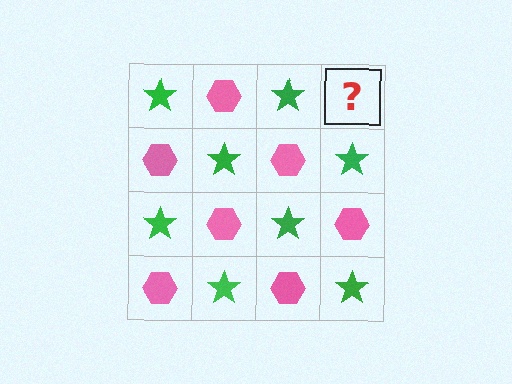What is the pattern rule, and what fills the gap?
The rule is that it alternates green star and pink hexagon in a checkerboard pattern. The gap should be filled with a pink hexagon.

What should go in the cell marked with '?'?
The missing cell should contain a pink hexagon.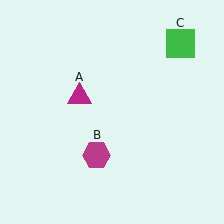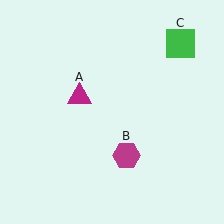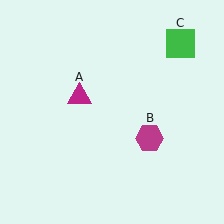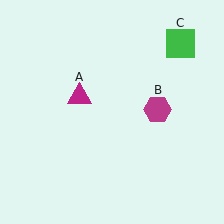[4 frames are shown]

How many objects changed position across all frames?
1 object changed position: magenta hexagon (object B).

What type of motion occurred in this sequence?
The magenta hexagon (object B) rotated counterclockwise around the center of the scene.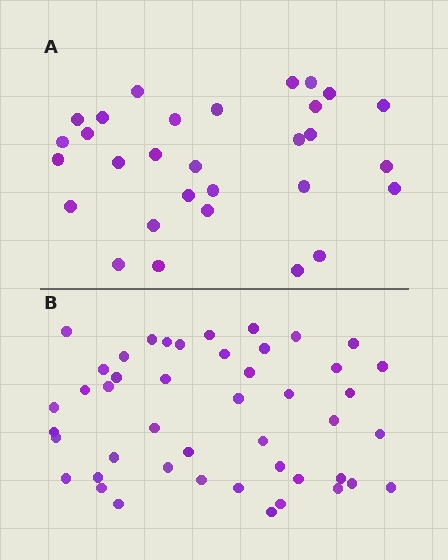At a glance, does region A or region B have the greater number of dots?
Region B (the bottom region) has more dots.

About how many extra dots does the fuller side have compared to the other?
Region B has approximately 15 more dots than region A.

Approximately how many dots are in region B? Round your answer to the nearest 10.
About 50 dots. (The exact count is 46, which rounds to 50.)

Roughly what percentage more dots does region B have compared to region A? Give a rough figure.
About 55% more.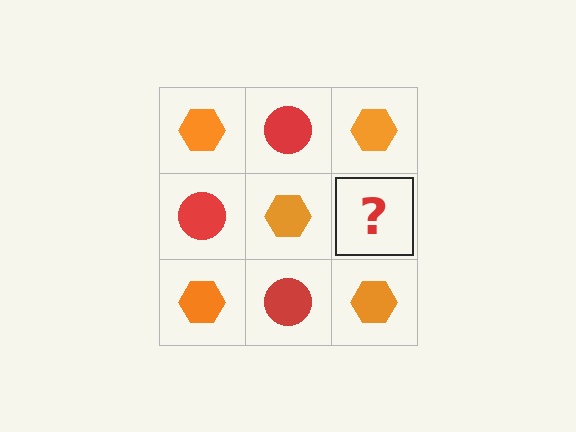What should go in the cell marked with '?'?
The missing cell should contain a red circle.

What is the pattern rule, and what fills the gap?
The rule is that it alternates orange hexagon and red circle in a checkerboard pattern. The gap should be filled with a red circle.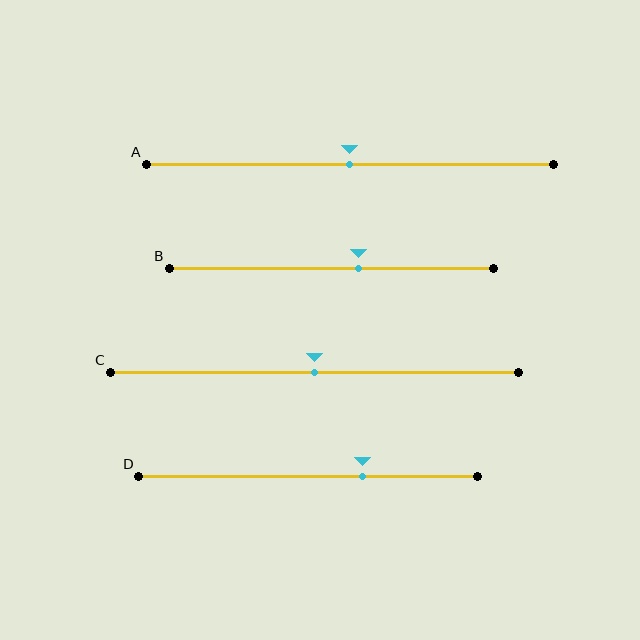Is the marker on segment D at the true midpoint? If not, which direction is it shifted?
No, the marker on segment D is shifted to the right by about 16% of the segment length.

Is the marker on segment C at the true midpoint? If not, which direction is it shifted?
Yes, the marker on segment C is at the true midpoint.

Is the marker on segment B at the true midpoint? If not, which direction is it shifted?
No, the marker on segment B is shifted to the right by about 9% of the segment length.